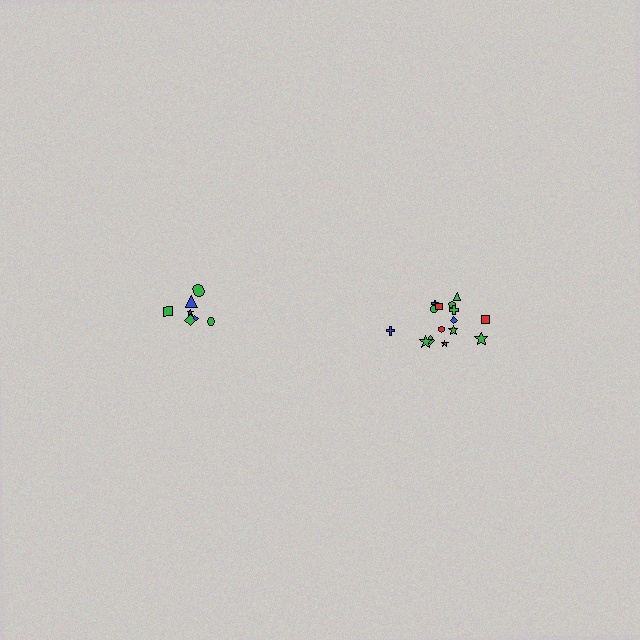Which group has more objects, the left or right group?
The right group.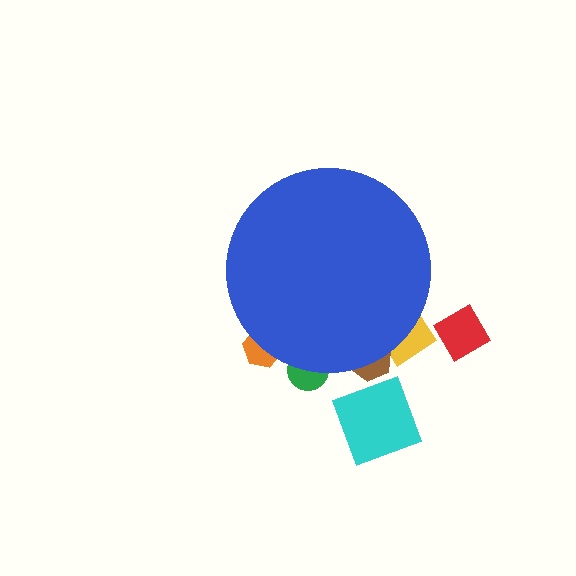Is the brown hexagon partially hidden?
Yes, the brown hexagon is partially hidden behind the blue circle.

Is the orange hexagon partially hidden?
Yes, the orange hexagon is partially hidden behind the blue circle.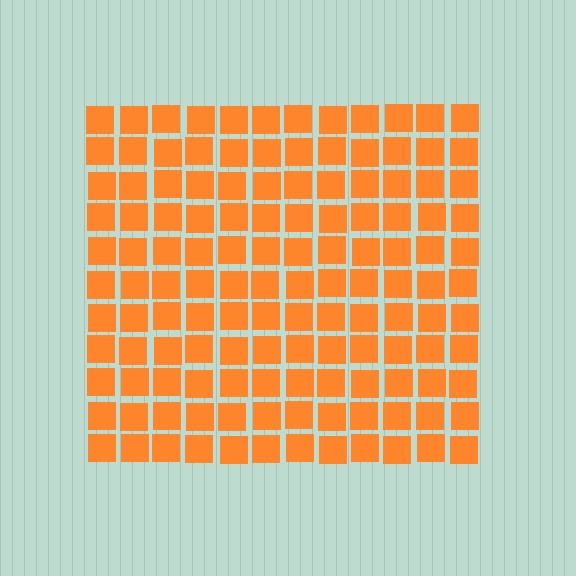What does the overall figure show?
The overall figure shows a square.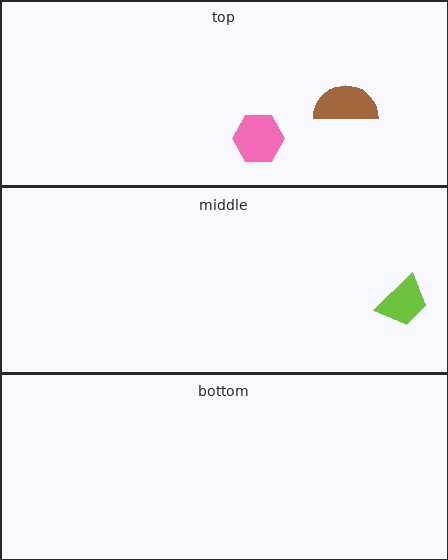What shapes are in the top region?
The pink hexagon, the brown semicircle.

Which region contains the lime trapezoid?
The middle region.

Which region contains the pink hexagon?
The top region.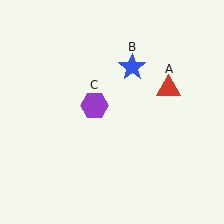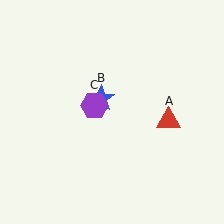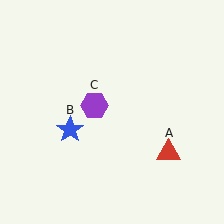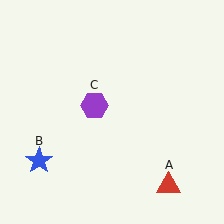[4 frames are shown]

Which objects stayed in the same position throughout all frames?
Purple hexagon (object C) remained stationary.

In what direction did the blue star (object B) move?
The blue star (object B) moved down and to the left.